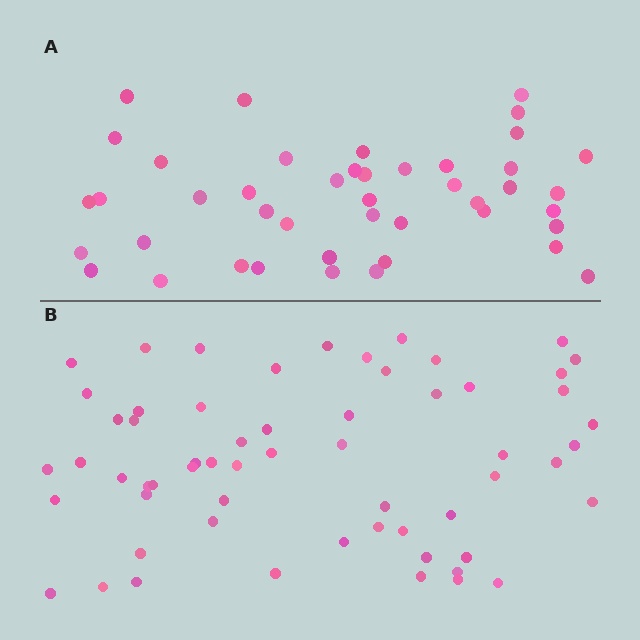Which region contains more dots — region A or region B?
Region B (the bottom region) has more dots.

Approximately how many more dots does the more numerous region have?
Region B has approximately 15 more dots than region A.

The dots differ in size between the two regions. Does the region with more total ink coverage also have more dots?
No. Region A has more total ink coverage because its dots are larger, but region B actually contains more individual dots. Total area can be misleading — the number of items is what matters here.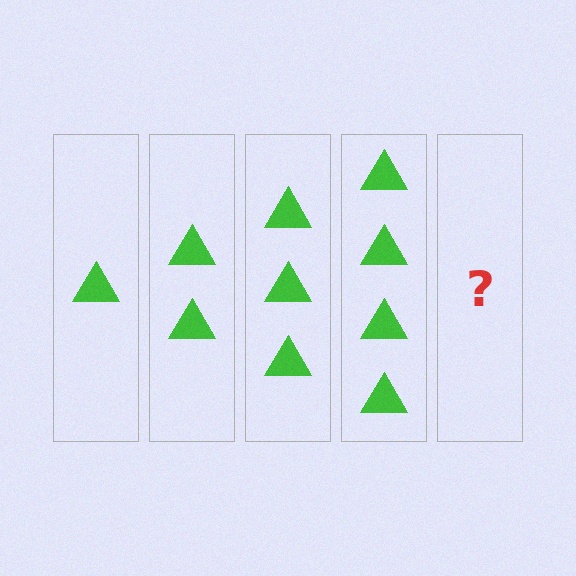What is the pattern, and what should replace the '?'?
The pattern is that each step adds one more triangle. The '?' should be 5 triangles.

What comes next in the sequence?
The next element should be 5 triangles.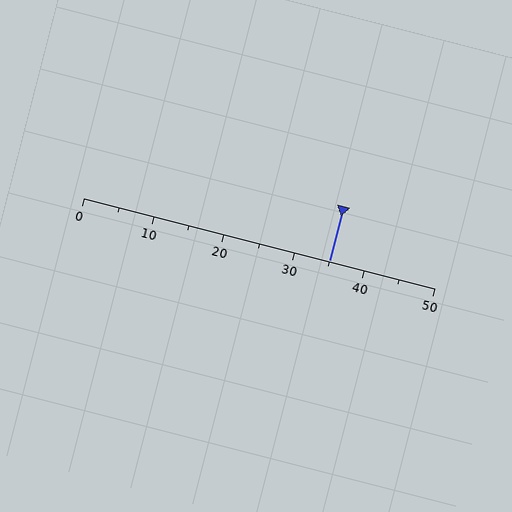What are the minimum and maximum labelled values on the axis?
The axis runs from 0 to 50.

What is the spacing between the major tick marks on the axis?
The major ticks are spaced 10 apart.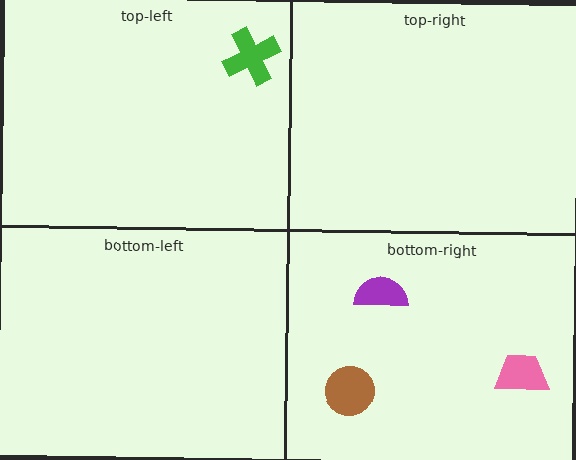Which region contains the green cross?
The top-left region.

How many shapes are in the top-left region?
1.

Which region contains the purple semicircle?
The bottom-right region.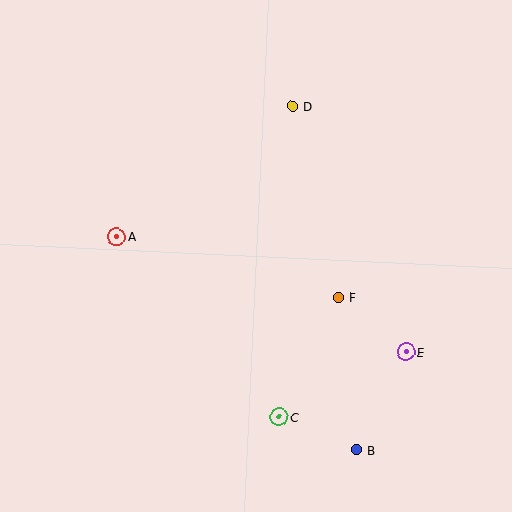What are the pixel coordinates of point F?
Point F is at (338, 297).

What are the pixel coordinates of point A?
Point A is at (117, 236).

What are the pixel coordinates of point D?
Point D is at (292, 106).